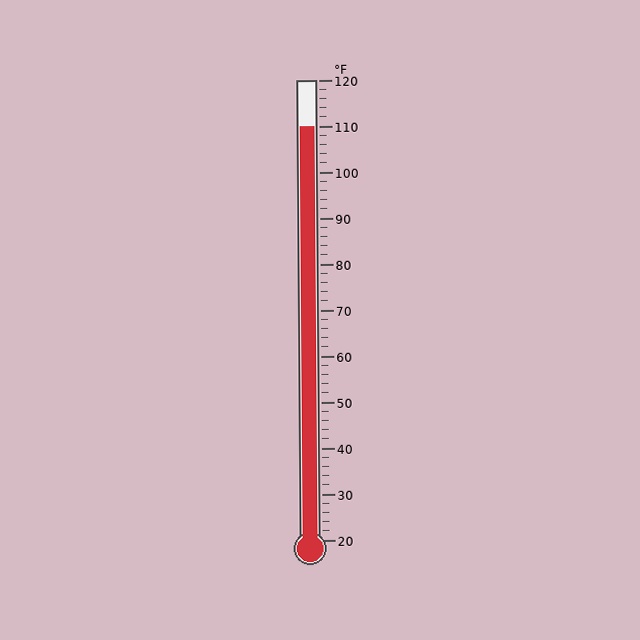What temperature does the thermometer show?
The thermometer shows approximately 110°F.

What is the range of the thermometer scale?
The thermometer scale ranges from 20°F to 120°F.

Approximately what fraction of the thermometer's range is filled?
The thermometer is filled to approximately 90% of its range.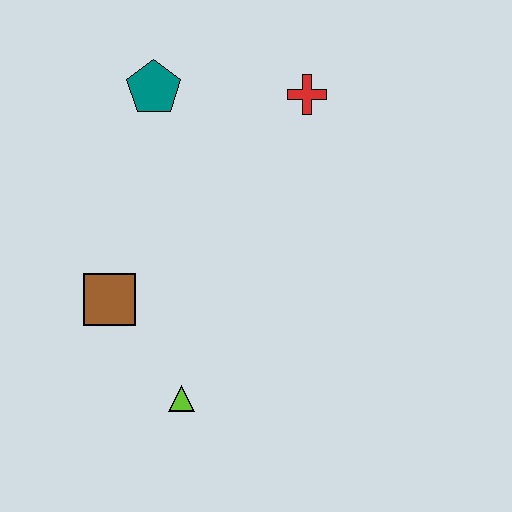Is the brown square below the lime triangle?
No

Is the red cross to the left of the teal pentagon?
No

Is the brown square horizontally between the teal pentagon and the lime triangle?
No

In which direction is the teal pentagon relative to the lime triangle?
The teal pentagon is above the lime triangle.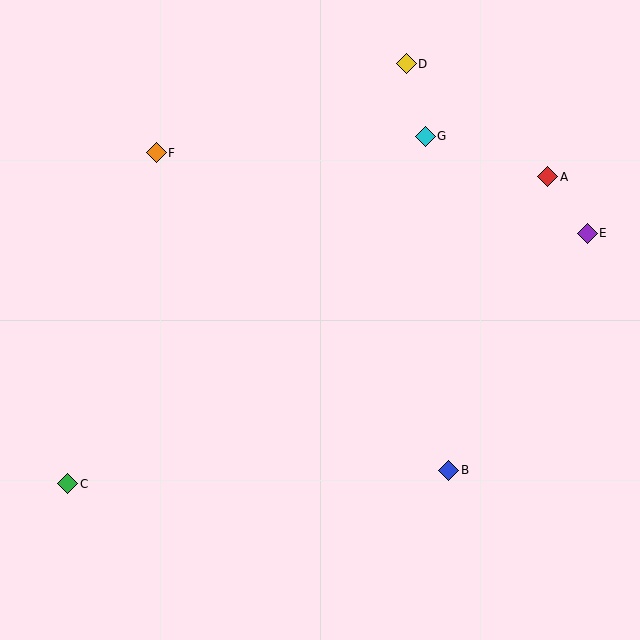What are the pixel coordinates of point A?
Point A is at (548, 177).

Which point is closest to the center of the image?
Point B at (449, 470) is closest to the center.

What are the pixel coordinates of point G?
Point G is at (425, 136).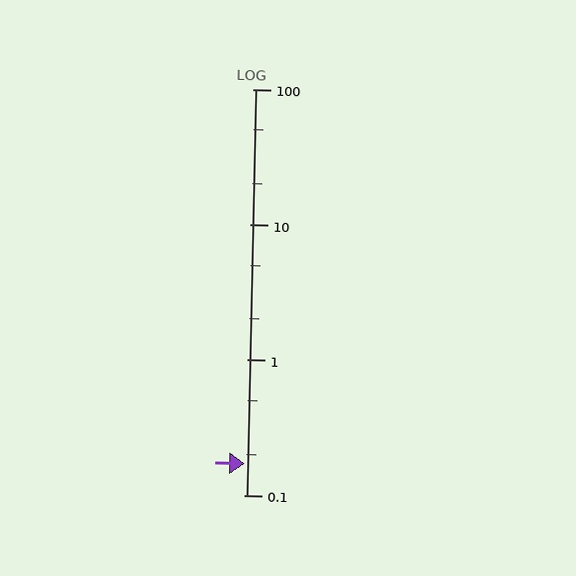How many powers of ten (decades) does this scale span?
The scale spans 3 decades, from 0.1 to 100.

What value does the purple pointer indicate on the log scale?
The pointer indicates approximately 0.17.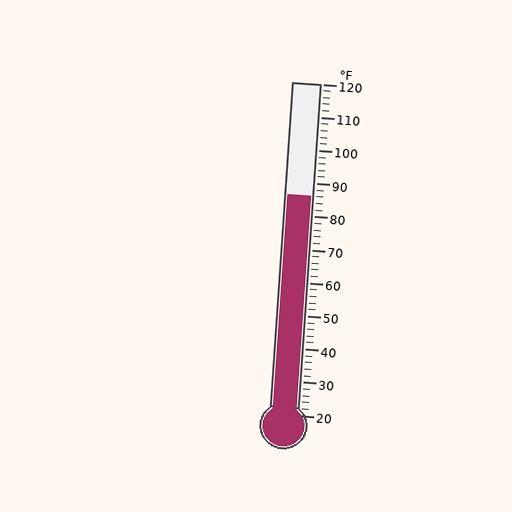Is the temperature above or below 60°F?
The temperature is above 60°F.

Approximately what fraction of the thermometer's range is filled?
The thermometer is filled to approximately 65% of its range.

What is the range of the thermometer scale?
The thermometer scale ranges from 20°F to 120°F.